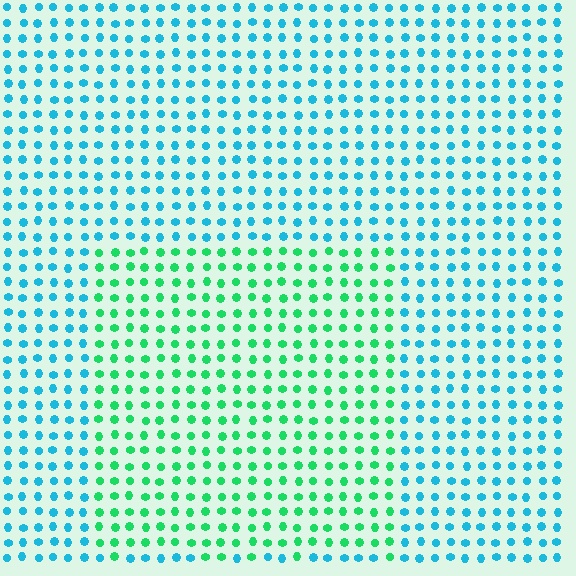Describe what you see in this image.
The image is filled with small cyan elements in a uniform arrangement. A rectangle-shaped region is visible where the elements are tinted to a slightly different hue, forming a subtle color boundary.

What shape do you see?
I see a rectangle.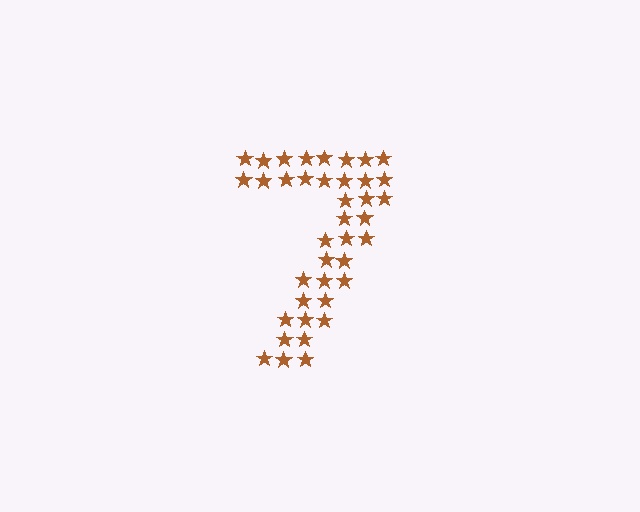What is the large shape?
The large shape is the digit 7.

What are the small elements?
The small elements are stars.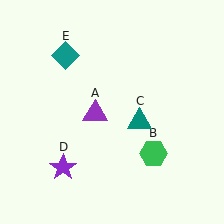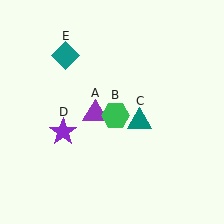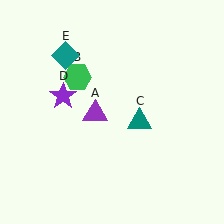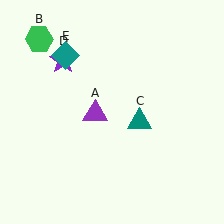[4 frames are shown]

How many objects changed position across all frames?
2 objects changed position: green hexagon (object B), purple star (object D).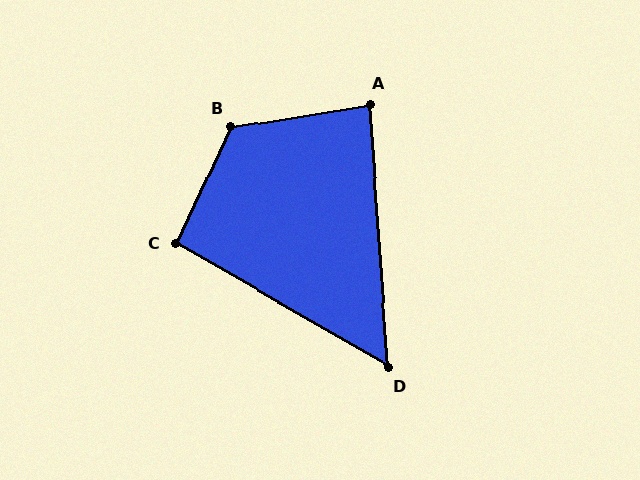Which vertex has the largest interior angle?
B, at approximately 124 degrees.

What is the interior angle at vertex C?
Approximately 95 degrees (obtuse).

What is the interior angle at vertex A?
Approximately 85 degrees (acute).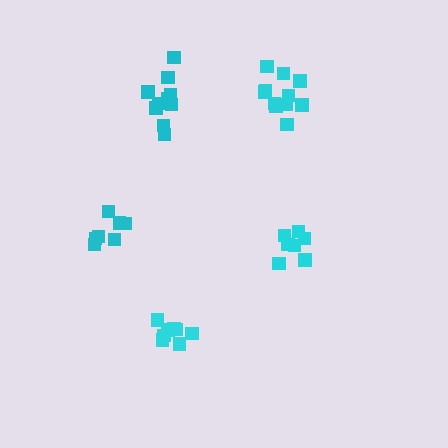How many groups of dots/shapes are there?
There are 5 groups.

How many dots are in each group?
Group 1: 10 dots, Group 2: 7 dots, Group 3: 8 dots, Group 4: 7 dots, Group 5: 11 dots (43 total).